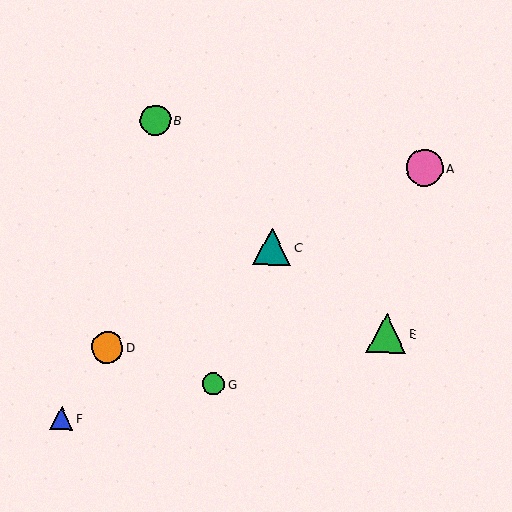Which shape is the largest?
The green triangle (labeled E) is the largest.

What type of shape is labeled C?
Shape C is a teal triangle.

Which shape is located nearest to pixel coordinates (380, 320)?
The green triangle (labeled E) at (386, 334) is nearest to that location.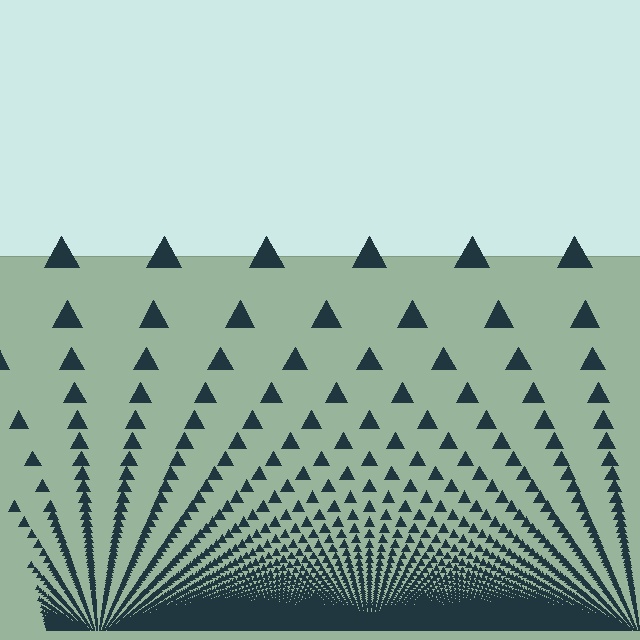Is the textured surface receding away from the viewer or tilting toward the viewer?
The surface appears to tilt toward the viewer. Texture elements get larger and sparser toward the top.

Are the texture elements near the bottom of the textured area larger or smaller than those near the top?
Smaller. The gradient is inverted — elements near the bottom are smaller and denser.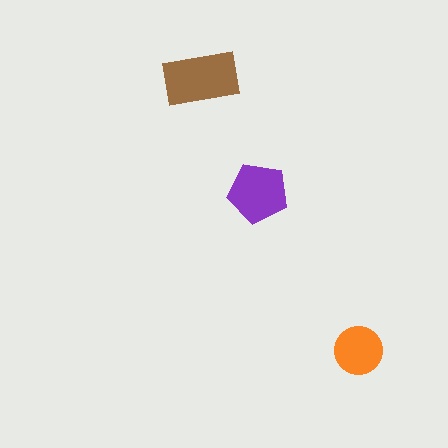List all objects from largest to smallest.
The brown rectangle, the purple pentagon, the orange circle.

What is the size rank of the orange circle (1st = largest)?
3rd.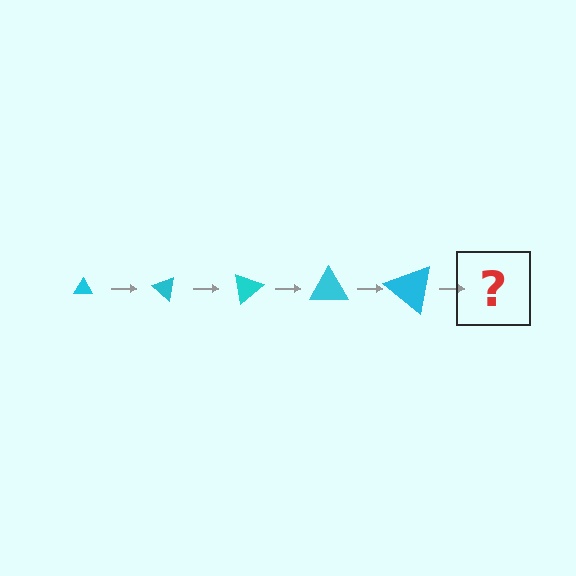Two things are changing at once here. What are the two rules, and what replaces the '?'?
The two rules are that the triangle grows larger each step and it rotates 40 degrees each step. The '?' should be a triangle, larger than the previous one and rotated 200 degrees from the start.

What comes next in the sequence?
The next element should be a triangle, larger than the previous one and rotated 200 degrees from the start.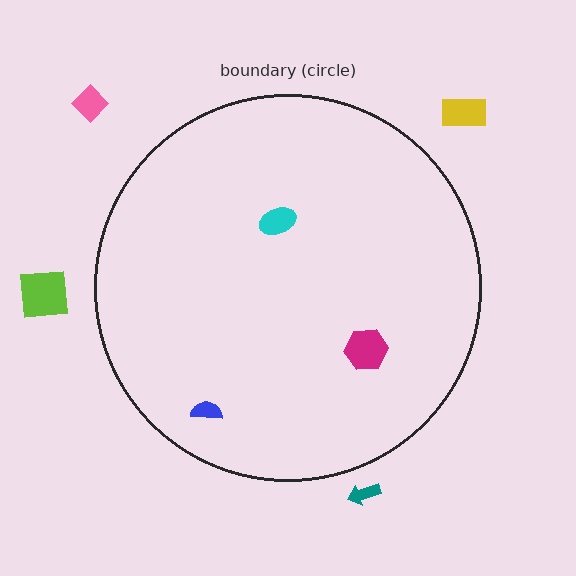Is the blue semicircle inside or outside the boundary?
Inside.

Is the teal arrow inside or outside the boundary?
Outside.